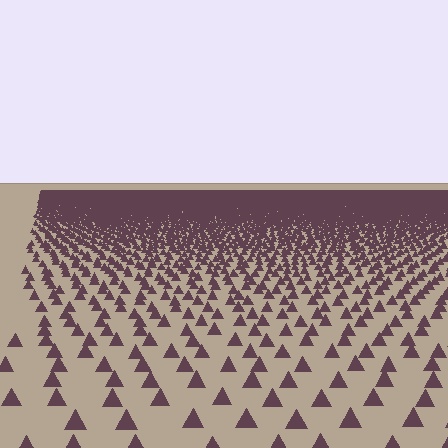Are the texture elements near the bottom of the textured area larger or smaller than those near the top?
Larger. Near the bottom, elements are closer to the viewer and appear at a bigger on-screen size.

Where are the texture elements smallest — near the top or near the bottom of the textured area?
Near the top.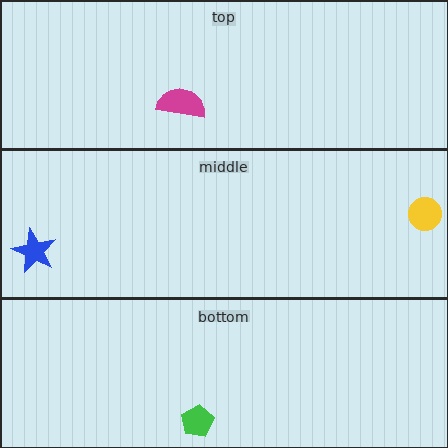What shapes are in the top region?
The magenta semicircle.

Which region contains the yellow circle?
The middle region.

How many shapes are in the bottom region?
1.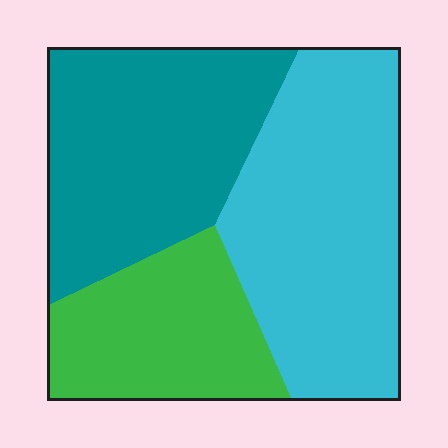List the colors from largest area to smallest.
From largest to smallest: cyan, teal, green.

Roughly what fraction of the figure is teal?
Teal covers about 35% of the figure.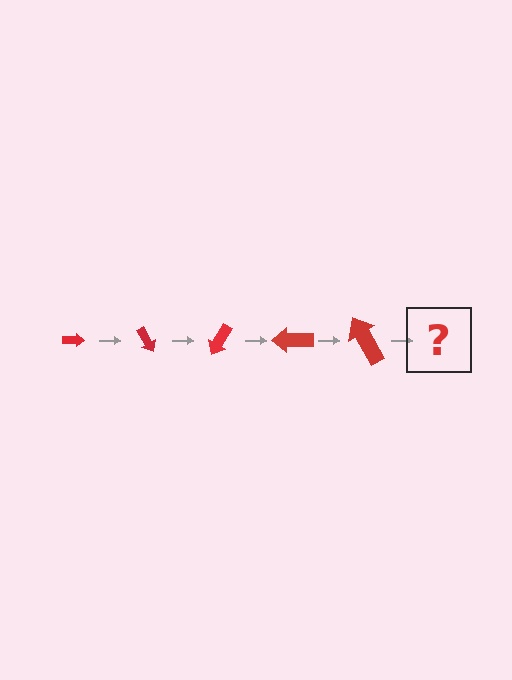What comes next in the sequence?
The next element should be an arrow, larger than the previous one and rotated 300 degrees from the start.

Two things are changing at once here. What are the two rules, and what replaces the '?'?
The two rules are that the arrow grows larger each step and it rotates 60 degrees each step. The '?' should be an arrow, larger than the previous one and rotated 300 degrees from the start.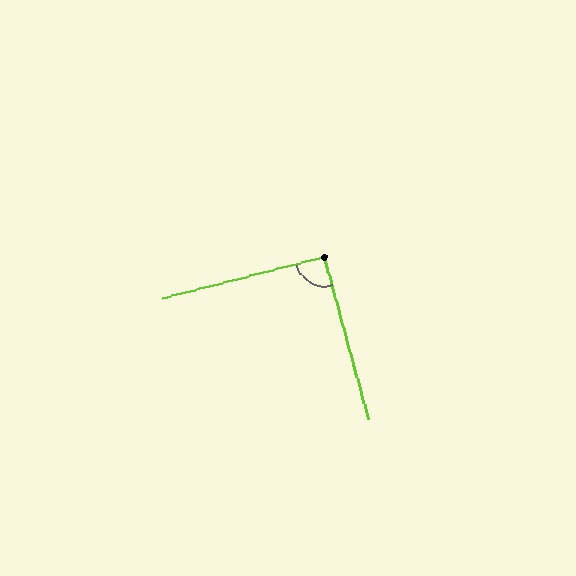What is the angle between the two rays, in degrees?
Approximately 91 degrees.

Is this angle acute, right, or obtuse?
It is approximately a right angle.